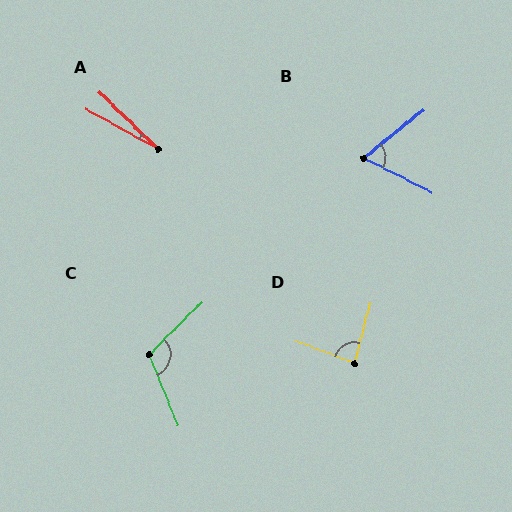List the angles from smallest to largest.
A (15°), B (66°), D (84°), C (113°).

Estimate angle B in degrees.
Approximately 66 degrees.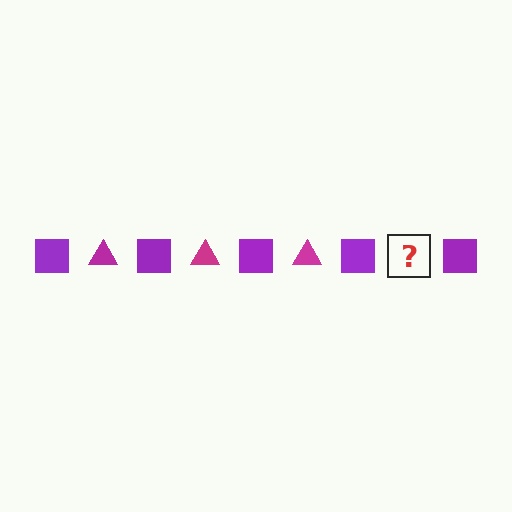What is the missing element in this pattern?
The missing element is a magenta triangle.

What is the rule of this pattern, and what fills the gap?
The rule is that the pattern alternates between purple square and magenta triangle. The gap should be filled with a magenta triangle.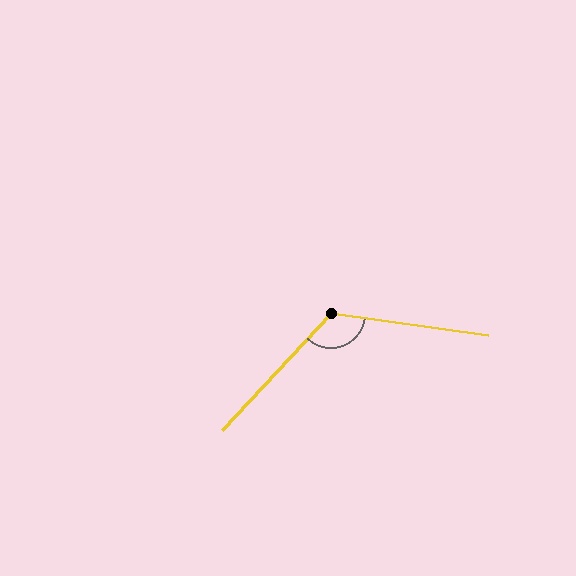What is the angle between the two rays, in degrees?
Approximately 125 degrees.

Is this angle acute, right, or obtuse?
It is obtuse.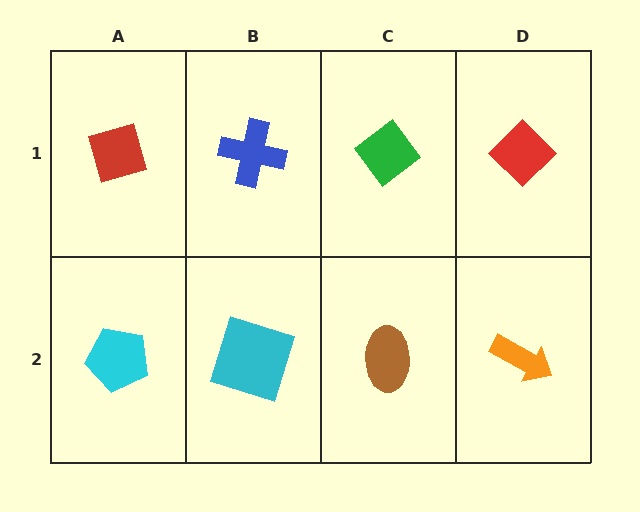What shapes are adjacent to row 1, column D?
An orange arrow (row 2, column D), a green diamond (row 1, column C).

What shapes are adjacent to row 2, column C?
A green diamond (row 1, column C), a cyan square (row 2, column B), an orange arrow (row 2, column D).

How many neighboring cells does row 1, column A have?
2.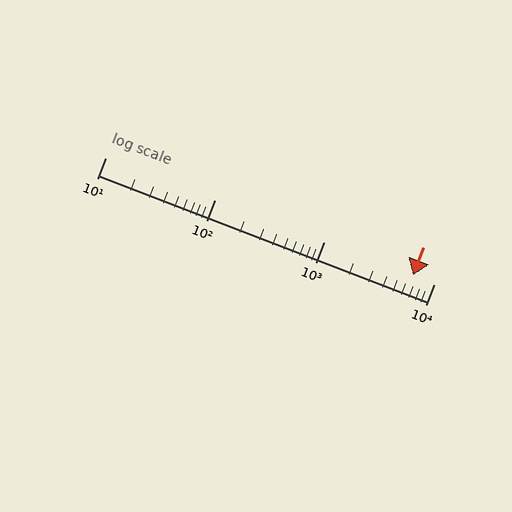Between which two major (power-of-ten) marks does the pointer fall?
The pointer is between 1000 and 10000.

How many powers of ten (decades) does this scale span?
The scale spans 3 decades, from 10 to 10000.